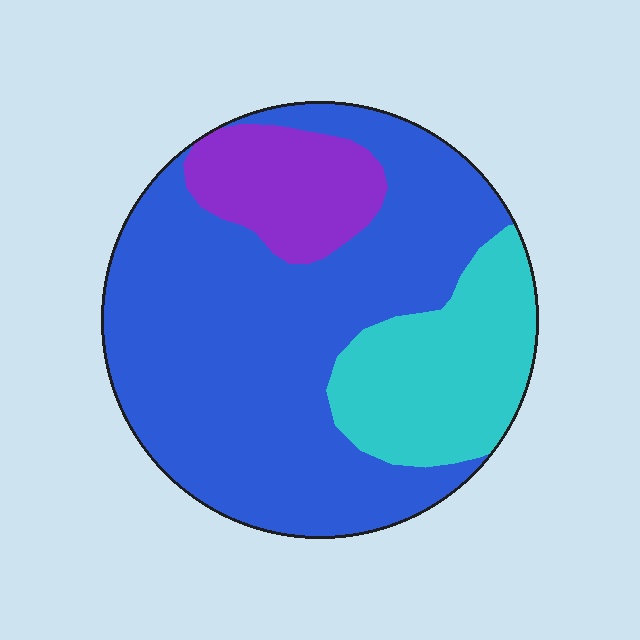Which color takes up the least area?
Purple, at roughly 15%.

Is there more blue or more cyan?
Blue.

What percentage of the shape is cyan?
Cyan covers about 20% of the shape.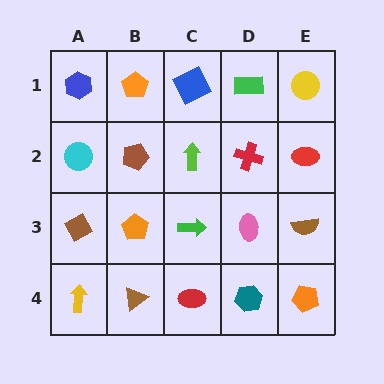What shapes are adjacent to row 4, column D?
A pink ellipse (row 3, column D), a red ellipse (row 4, column C), an orange pentagon (row 4, column E).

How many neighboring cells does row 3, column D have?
4.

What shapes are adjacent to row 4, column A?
A brown diamond (row 3, column A), a brown triangle (row 4, column B).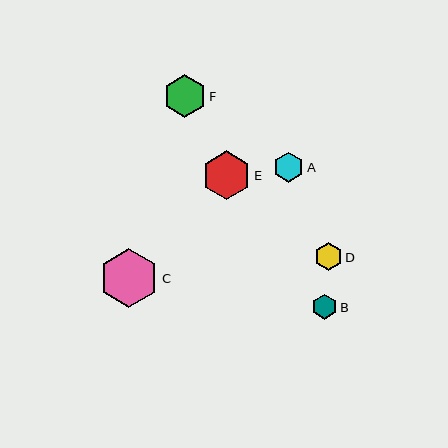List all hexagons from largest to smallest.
From largest to smallest: C, E, F, A, D, B.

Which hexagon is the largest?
Hexagon C is the largest with a size of approximately 59 pixels.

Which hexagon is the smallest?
Hexagon B is the smallest with a size of approximately 25 pixels.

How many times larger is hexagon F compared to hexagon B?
Hexagon F is approximately 1.7 times the size of hexagon B.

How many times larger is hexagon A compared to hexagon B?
Hexagon A is approximately 1.2 times the size of hexagon B.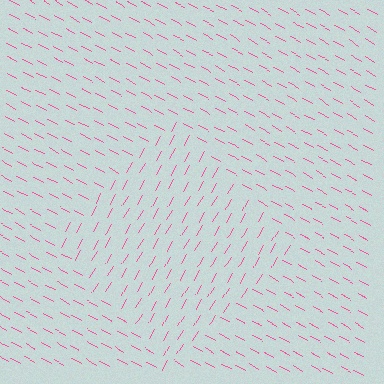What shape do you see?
I see a diamond.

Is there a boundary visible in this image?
Yes, there is a texture boundary formed by a change in line orientation.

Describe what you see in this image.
The image is filled with small pink line segments. A diamond region in the image has lines oriented differently from the surrounding lines, creating a visible texture boundary.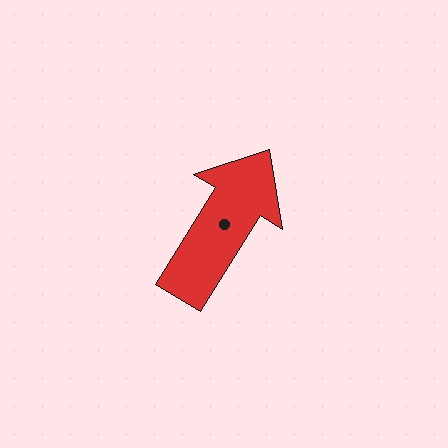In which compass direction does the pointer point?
Northeast.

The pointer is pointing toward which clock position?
Roughly 1 o'clock.